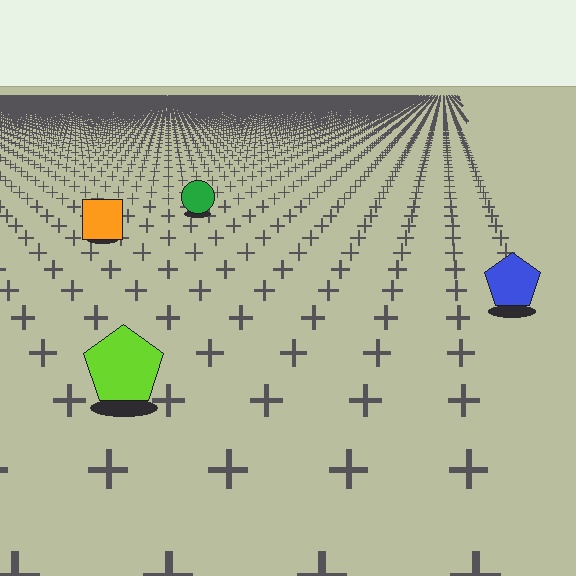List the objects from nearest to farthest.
From nearest to farthest: the lime pentagon, the blue pentagon, the orange square, the green circle.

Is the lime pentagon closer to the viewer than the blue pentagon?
Yes. The lime pentagon is closer — you can tell from the texture gradient: the ground texture is coarser near it.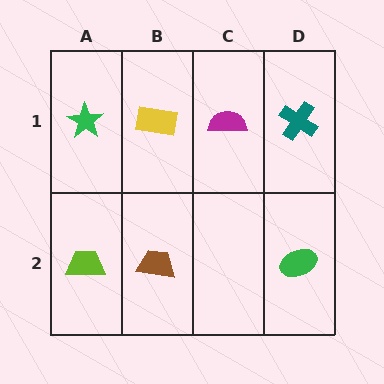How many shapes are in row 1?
4 shapes.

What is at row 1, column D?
A teal cross.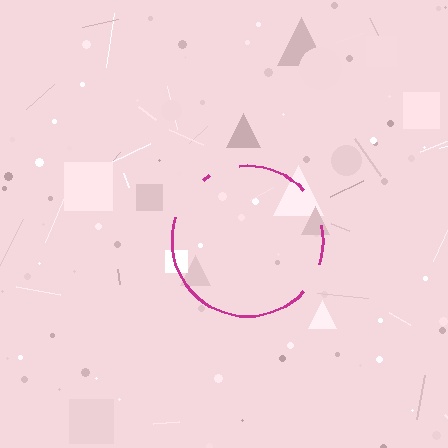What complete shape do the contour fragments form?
The contour fragments form a circle.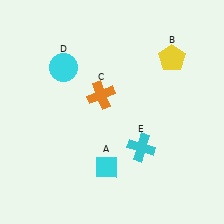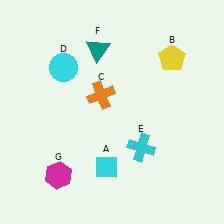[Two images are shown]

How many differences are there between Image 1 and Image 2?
There are 2 differences between the two images.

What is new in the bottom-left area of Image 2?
A magenta hexagon (G) was added in the bottom-left area of Image 2.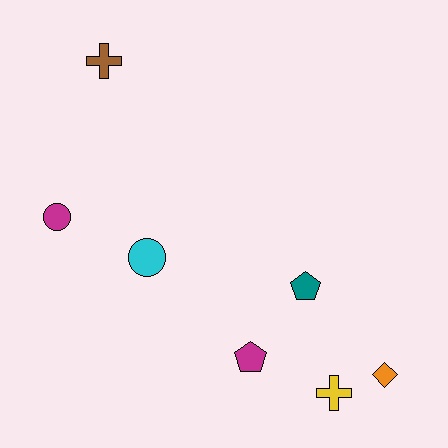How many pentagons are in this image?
There are 2 pentagons.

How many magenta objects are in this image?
There are 2 magenta objects.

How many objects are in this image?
There are 7 objects.